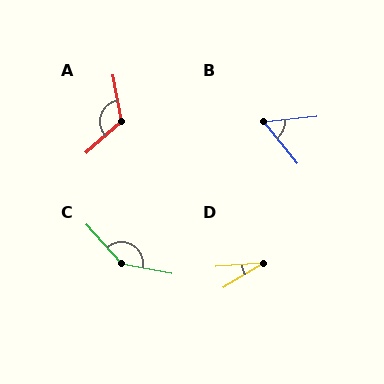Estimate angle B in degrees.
Approximately 57 degrees.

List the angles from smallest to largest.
D (27°), B (57°), A (121°), C (142°).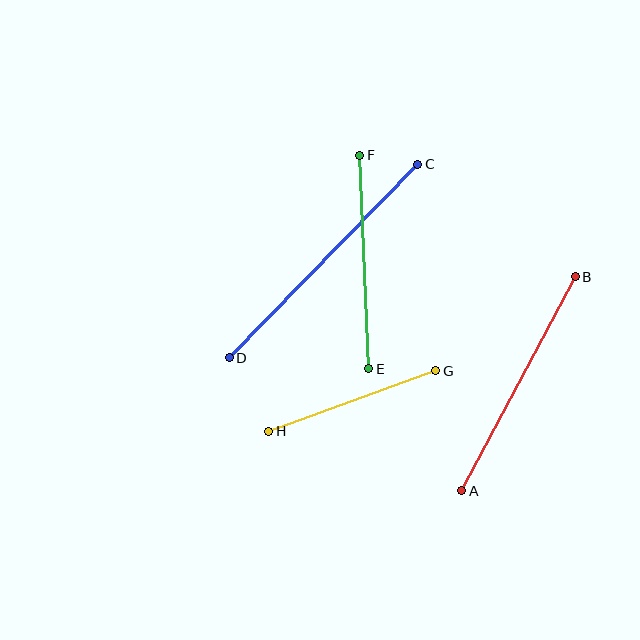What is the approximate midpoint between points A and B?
The midpoint is at approximately (519, 384) pixels.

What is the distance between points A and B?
The distance is approximately 242 pixels.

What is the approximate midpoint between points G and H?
The midpoint is at approximately (352, 401) pixels.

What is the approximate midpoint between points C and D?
The midpoint is at approximately (323, 261) pixels.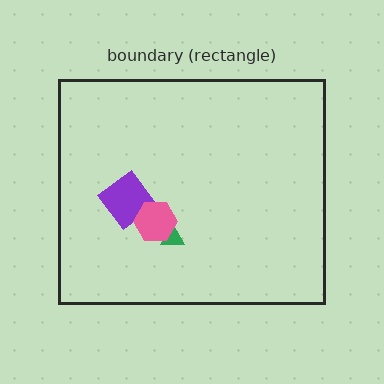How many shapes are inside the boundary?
3 inside, 0 outside.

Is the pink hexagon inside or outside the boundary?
Inside.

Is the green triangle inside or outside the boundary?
Inside.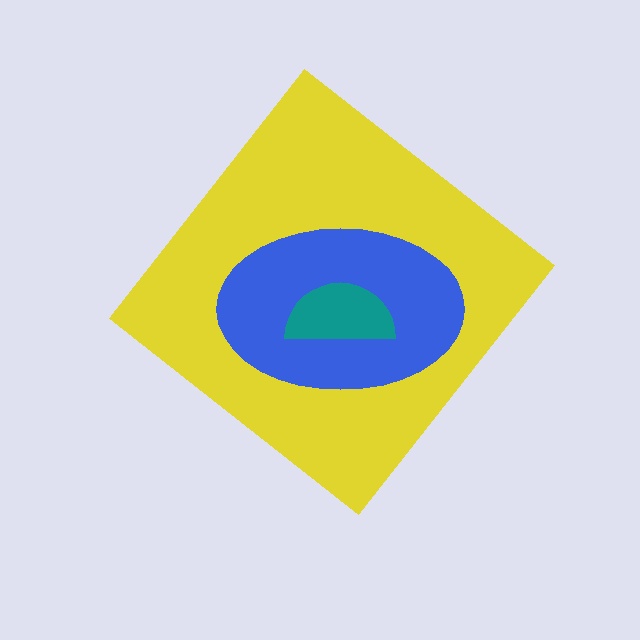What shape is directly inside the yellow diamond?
The blue ellipse.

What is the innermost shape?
The teal semicircle.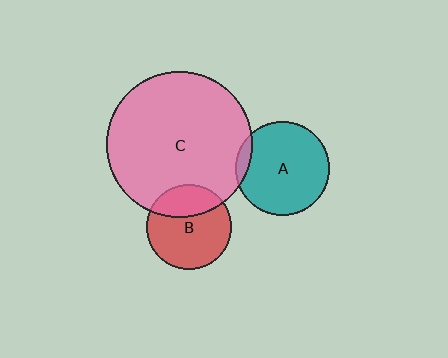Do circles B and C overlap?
Yes.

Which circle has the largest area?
Circle C (pink).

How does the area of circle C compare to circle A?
Approximately 2.4 times.